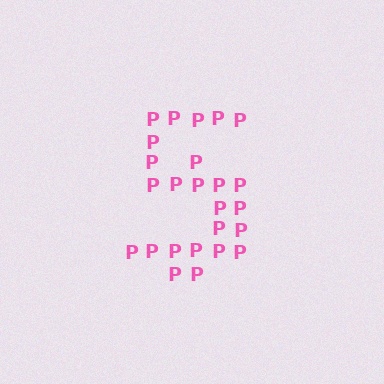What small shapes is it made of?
It is made of small letter P's.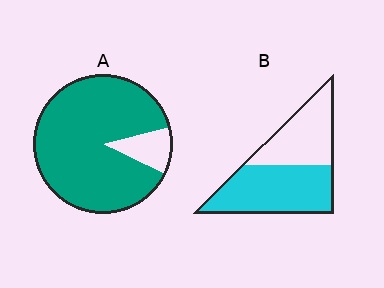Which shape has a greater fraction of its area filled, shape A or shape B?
Shape A.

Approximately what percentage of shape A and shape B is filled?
A is approximately 90% and B is approximately 60%.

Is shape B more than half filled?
Yes.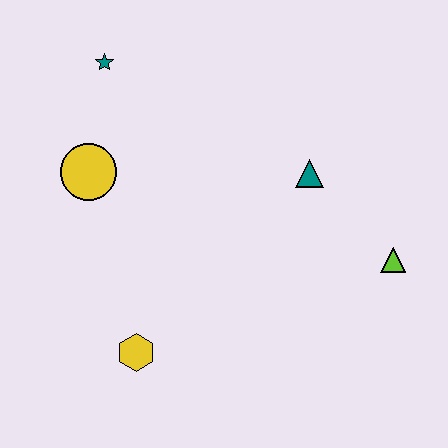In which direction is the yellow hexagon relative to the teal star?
The yellow hexagon is below the teal star.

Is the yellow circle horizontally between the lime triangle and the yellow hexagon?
No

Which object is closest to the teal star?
The yellow circle is closest to the teal star.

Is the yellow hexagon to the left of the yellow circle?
No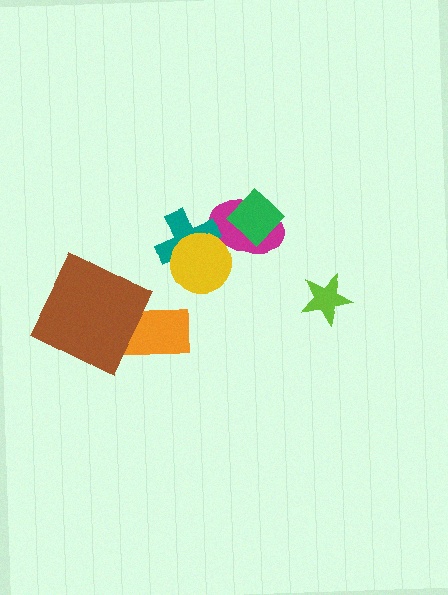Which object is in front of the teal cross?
The yellow circle is in front of the teal cross.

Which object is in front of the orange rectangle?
The brown square is in front of the orange rectangle.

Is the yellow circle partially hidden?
No, no other shape covers it.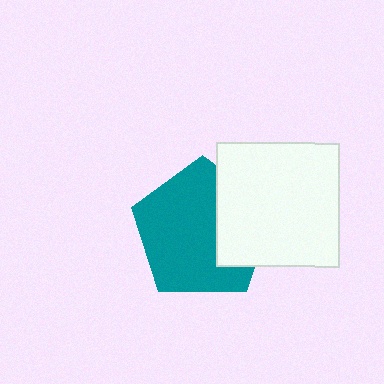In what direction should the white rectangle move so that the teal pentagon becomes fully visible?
The white rectangle should move right. That is the shortest direction to clear the overlap and leave the teal pentagon fully visible.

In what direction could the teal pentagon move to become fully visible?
The teal pentagon could move left. That would shift it out from behind the white rectangle entirely.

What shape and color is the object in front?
The object in front is a white rectangle.